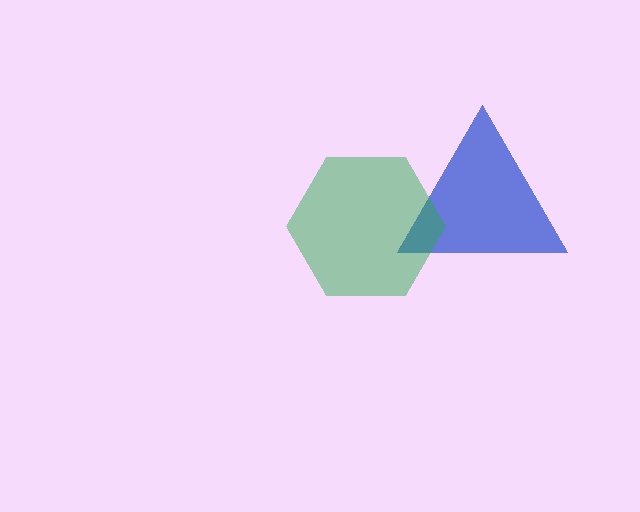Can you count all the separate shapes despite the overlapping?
Yes, there are 2 separate shapes.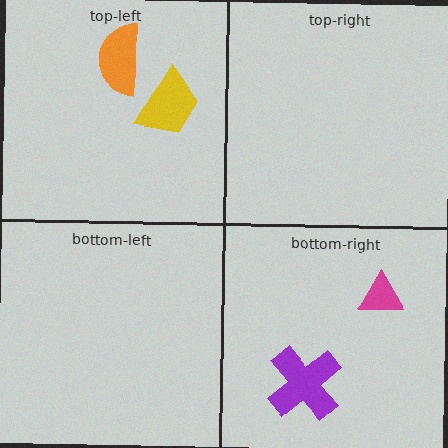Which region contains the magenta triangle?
The bottom-right region.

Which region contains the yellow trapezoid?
The top-left region.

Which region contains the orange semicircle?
The top-left region.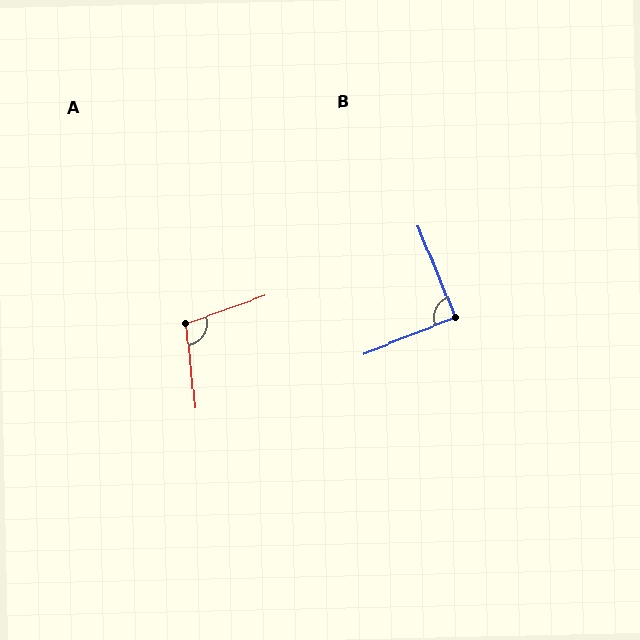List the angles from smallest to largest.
B (89°), A (103°).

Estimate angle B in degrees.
Approximately 89 degrees.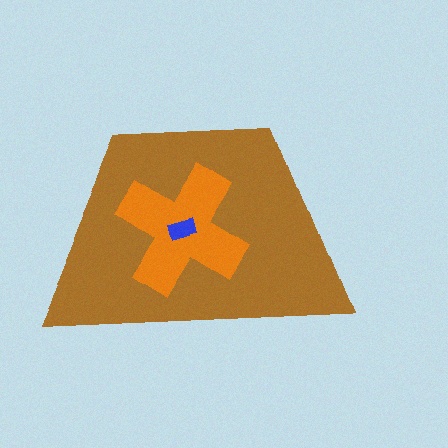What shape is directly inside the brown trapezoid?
The orange cross.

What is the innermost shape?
The blue rectangle.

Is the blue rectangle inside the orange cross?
Yes.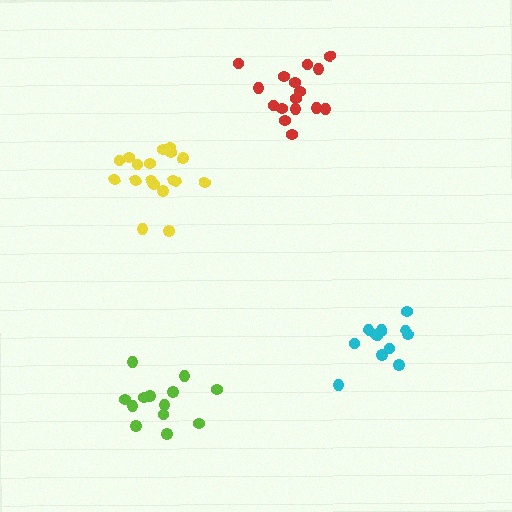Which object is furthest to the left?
The yellow cluster is leftmost.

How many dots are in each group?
Group 1: 16 dots, Group 2: 12 dots, Group 3: 13 dots, Group 4: 18 dots (59 total).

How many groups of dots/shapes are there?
There are 4 groups.